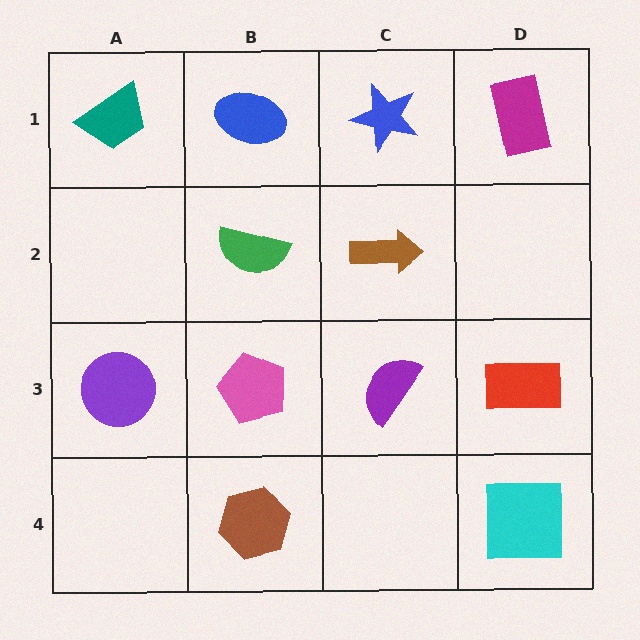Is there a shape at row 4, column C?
No, that cell is empty.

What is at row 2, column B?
A green semicircle.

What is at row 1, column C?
A blue star.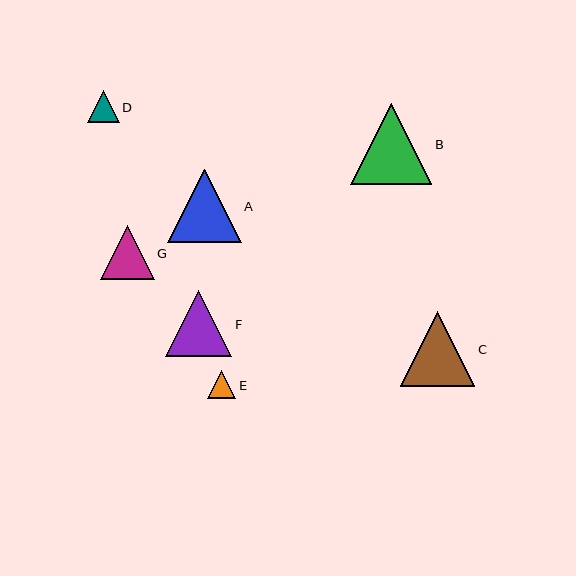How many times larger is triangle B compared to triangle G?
Triangle B is approximately 1.5 times the size of triangle G.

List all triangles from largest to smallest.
From largest to smallest: B, C, A, F, G, D, E.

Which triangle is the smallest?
Triangle E is the smallest with a size of approximately 28 pixels.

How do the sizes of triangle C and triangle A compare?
Triangle C and triangle A are approximately the same size.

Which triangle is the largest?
Triangle B is the largest with a size of approximately 81 pixels.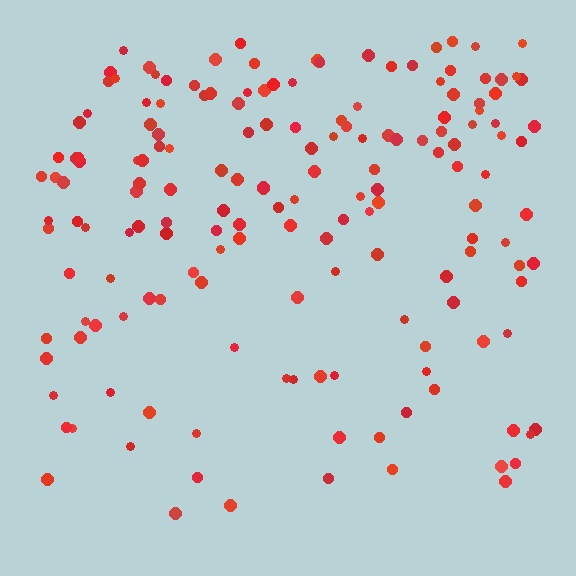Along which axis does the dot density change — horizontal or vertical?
Vertical.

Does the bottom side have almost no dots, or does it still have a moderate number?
Still a moderate number, just noticeably fewer than the top.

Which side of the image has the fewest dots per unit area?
The bottom.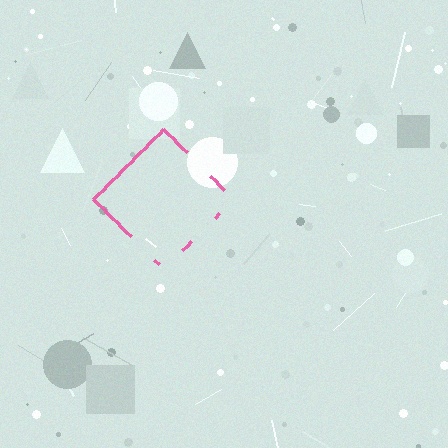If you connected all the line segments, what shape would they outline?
They would outline a diamond.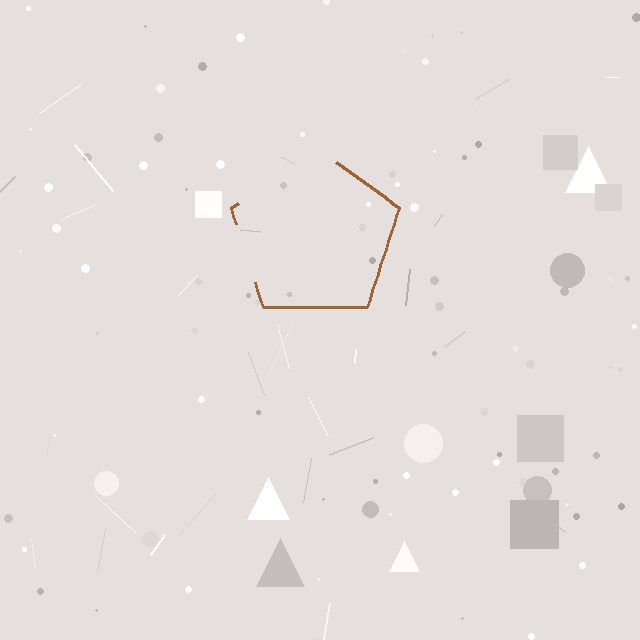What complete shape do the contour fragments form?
The contour fragments form a pentagon.